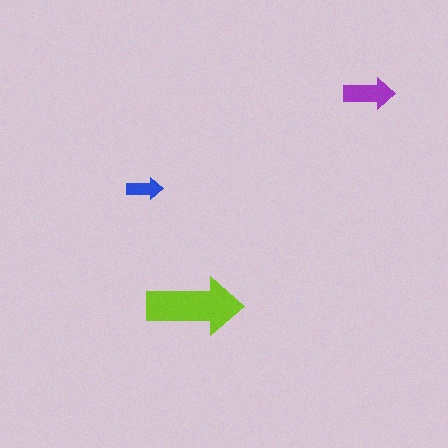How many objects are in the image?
There are 3 objects in the image.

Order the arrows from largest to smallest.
the lime one, the purple one, the blue one.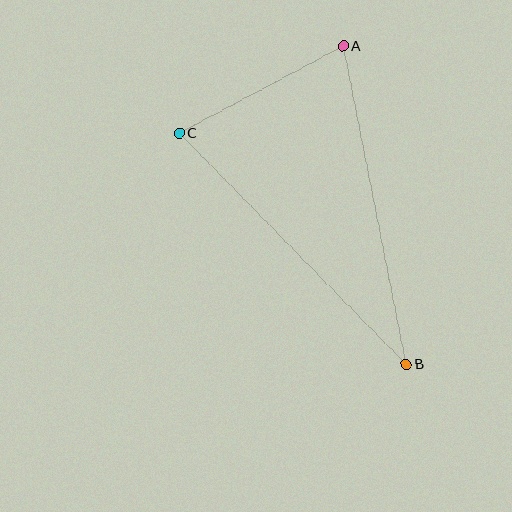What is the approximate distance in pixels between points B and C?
The distance between B and C is approximately 324 pixels.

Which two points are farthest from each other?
Points A and B are farthest from each other.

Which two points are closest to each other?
Points A and C are closest to each other.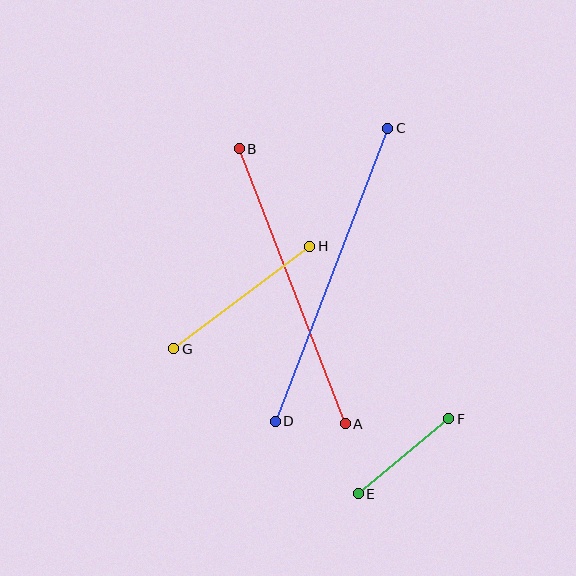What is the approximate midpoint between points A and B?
The midpoint is at approximately (292, 286) pixels.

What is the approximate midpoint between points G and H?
The midpoint is at approximately (242, 298) pixels.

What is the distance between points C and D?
The distance is approximately 314 pixels.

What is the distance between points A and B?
The distance is approximately 295 pixels.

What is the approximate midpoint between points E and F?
The midpoint is at approximately (403, 456) pixels.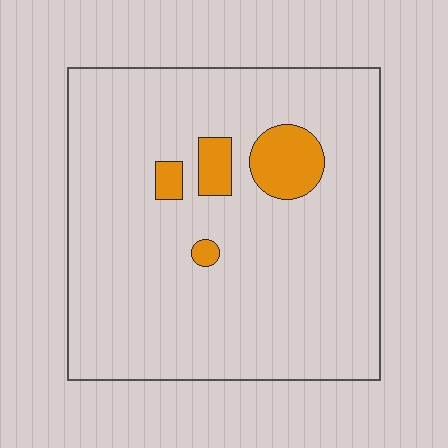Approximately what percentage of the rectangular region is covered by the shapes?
Approximately 10%.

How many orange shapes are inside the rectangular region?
4.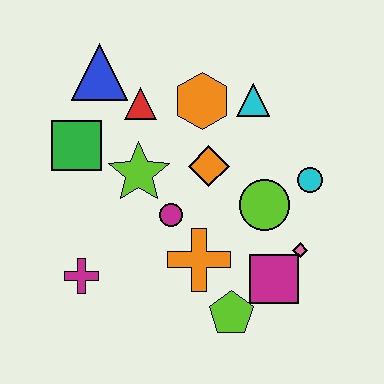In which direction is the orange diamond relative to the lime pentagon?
The orange diamond is above the lime pentagon.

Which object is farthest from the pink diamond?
The blue triangle is farthest from the pink diamond.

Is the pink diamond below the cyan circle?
Yes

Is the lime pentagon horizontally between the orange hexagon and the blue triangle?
No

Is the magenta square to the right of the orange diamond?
Yes